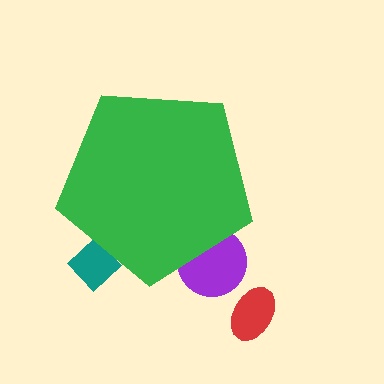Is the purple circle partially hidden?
Yes, the purple circle is partially hidden behind the green pentagon.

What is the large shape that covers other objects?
A green pentagon.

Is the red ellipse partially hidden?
No, the red ellipse is fully visible.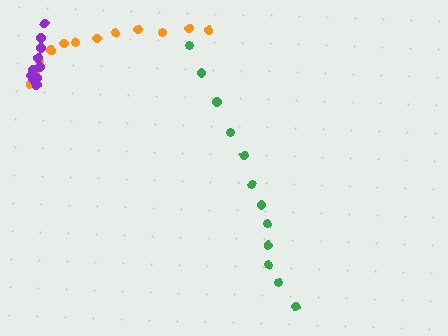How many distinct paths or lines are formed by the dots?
There are 3 distinct paths.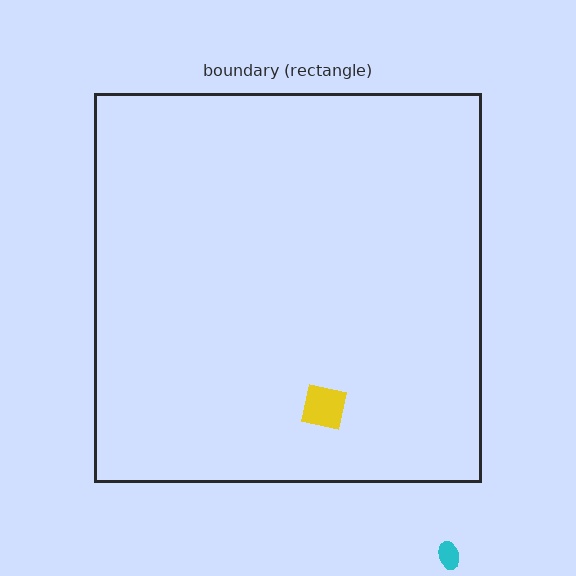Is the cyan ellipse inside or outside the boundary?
Outside.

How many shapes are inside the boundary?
1 inside, 1 outside.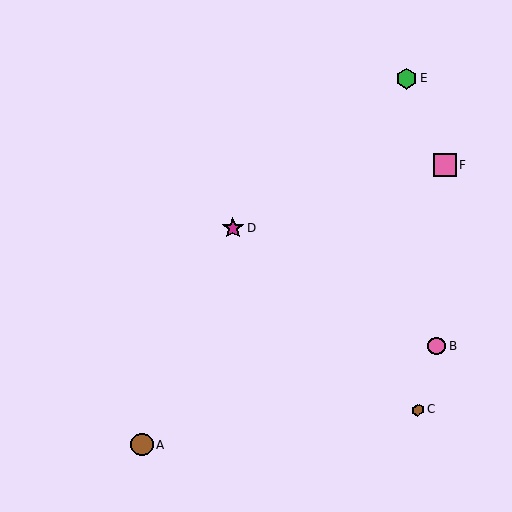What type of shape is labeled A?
Shape A is a brown circle.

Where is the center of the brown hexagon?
The center of the brown hexagon is at (418, 410).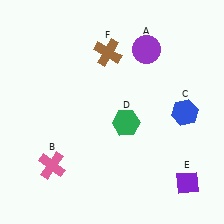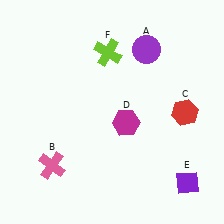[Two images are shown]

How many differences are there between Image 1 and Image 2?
There are 3 differences between the two images.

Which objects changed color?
C changed from blue to red. D changed from green to magenta. F changed from brown to lime.